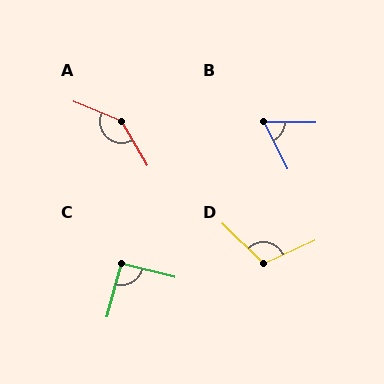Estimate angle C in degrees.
Approximately 91 degrees.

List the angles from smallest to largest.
B (63°), C (91°), D (111°), A (143°).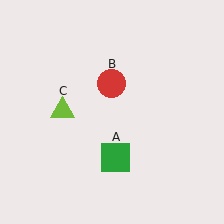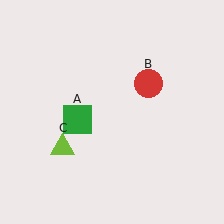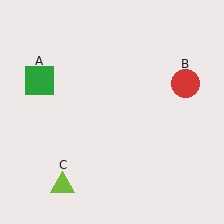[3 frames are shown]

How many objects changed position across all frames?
3 objects changed position: green square (object A), red circle (object B), lime triangle (object C).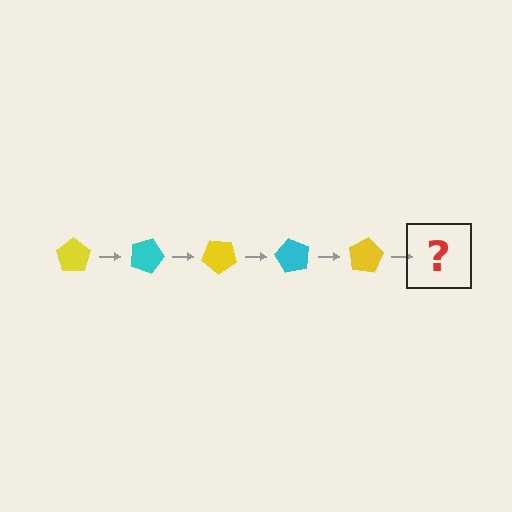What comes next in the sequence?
The next element should be a cyan pentagon, rotated 100 degrees from the start.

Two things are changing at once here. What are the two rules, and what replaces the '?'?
The two rules are that it rotates 20 degrees each step and the color cycles through yellow and cyan. The '?' should be a cyan pentagon, rotated 100 degrees from the start.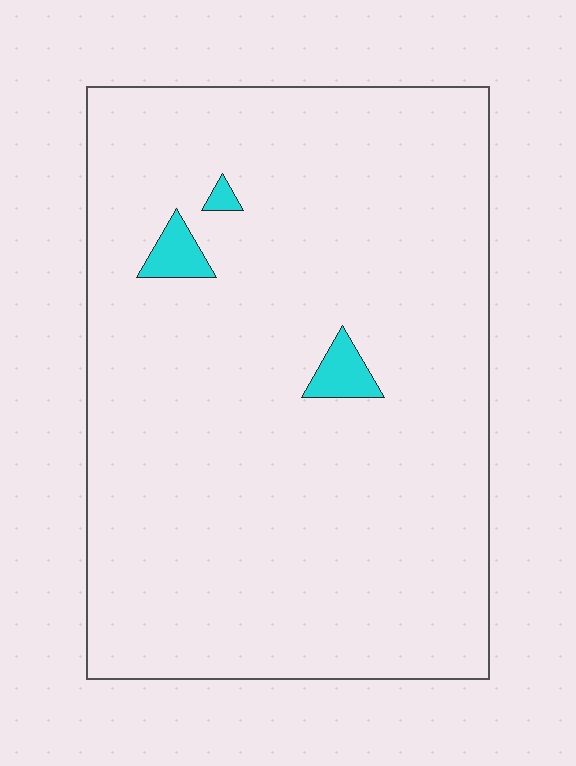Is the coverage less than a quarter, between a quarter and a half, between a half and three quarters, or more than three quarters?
Less than a quarter.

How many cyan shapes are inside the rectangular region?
3.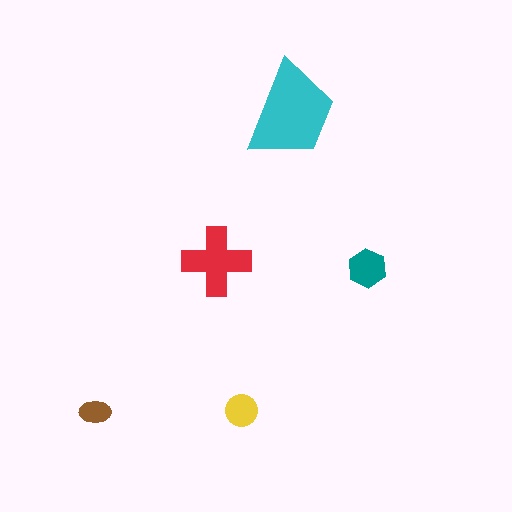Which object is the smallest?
The brown ellipse.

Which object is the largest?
The cyan trapezoid.